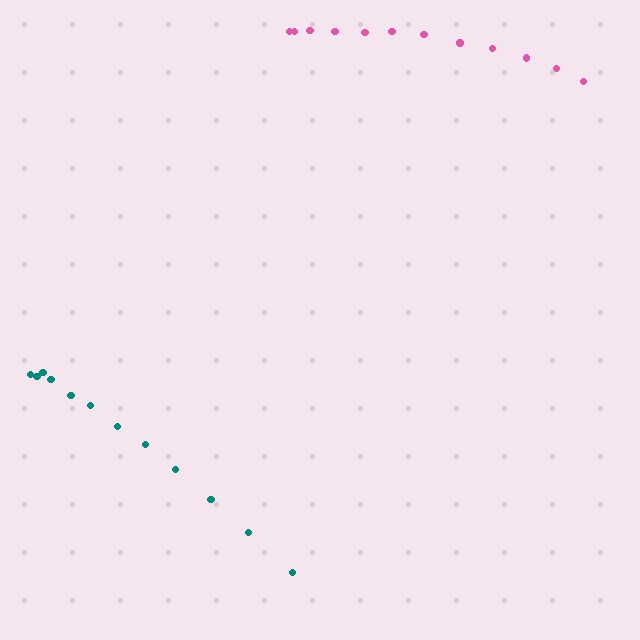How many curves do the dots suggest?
There are 2 distinct paths.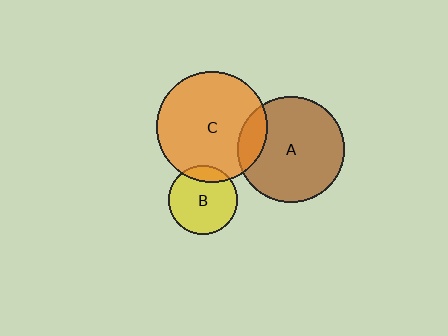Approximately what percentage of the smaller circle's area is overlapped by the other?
Approximately 15%.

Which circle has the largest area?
Circle C (orange).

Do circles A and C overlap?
Yes.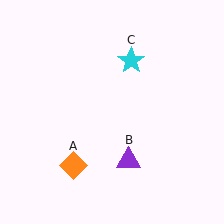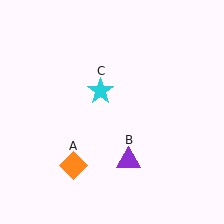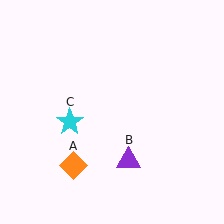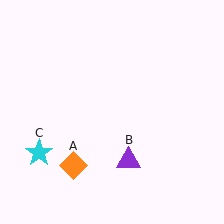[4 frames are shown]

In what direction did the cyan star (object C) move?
The cyan star (object C) moved down and to the left.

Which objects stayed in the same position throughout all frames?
Orange diamond (object A) and purple triangle (object B) remained stationary.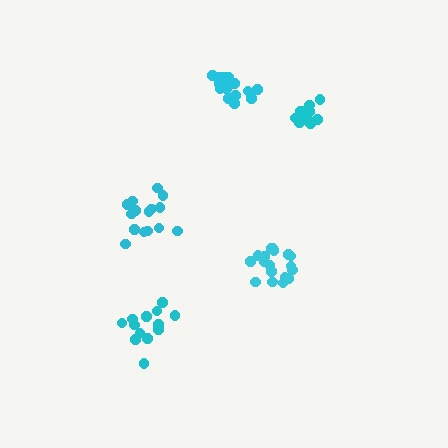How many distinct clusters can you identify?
There are 5 distinct clusters.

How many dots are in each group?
Group 1: 17 dots, Group 2: 12 dots, Group 3: 16 dots, Group 4: 18 dots, Group 5: 13 dots (76 total).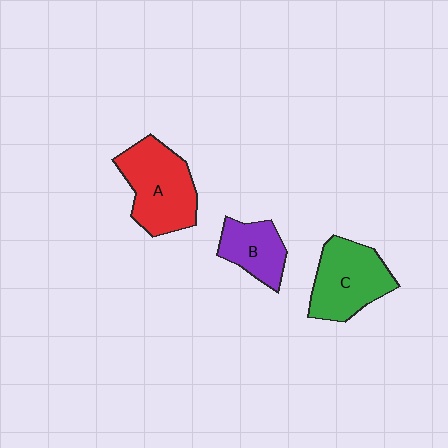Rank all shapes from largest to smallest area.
From largest to smallest: A (red), C (green), B (purple).